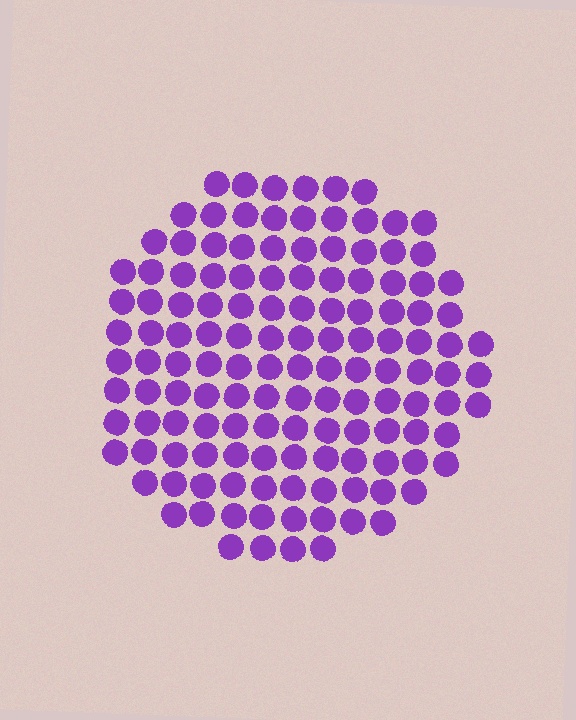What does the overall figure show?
The overall figure shows a circle.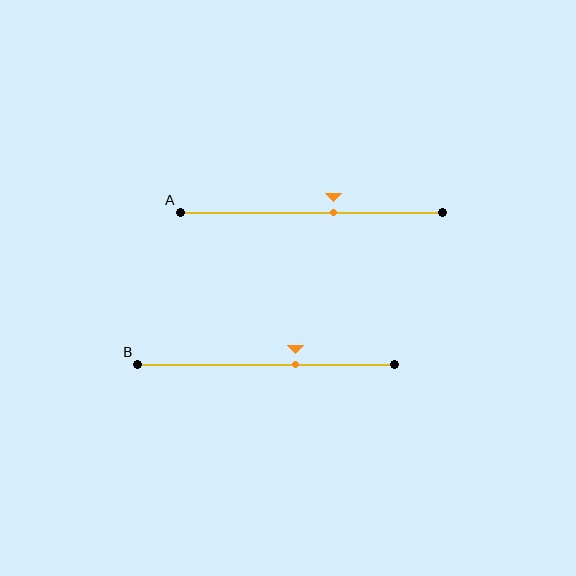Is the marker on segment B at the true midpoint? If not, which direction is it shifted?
No, the marker on segment B is shifted to the right by about 11% of the segment length.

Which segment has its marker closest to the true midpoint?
Segment A has its marker closest to the true midpoint.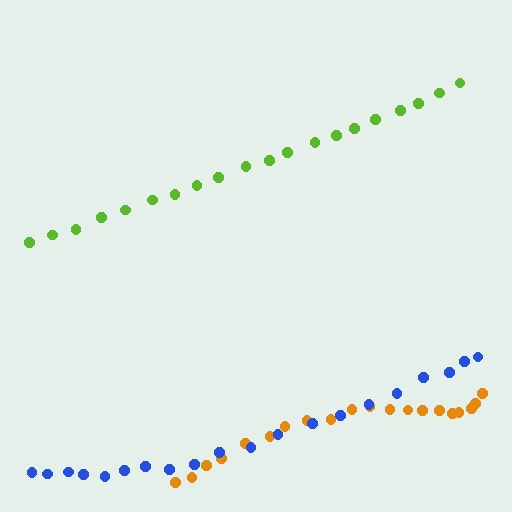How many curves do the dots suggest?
There are 3 distinct paths.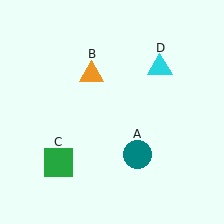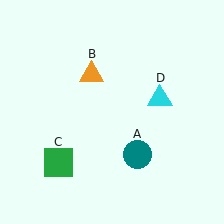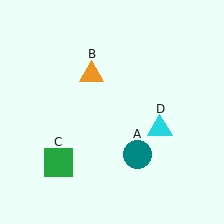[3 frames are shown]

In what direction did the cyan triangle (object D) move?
The cyan triangle (object D) moved down.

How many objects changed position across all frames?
1 object changed position: cyan triangle (object D).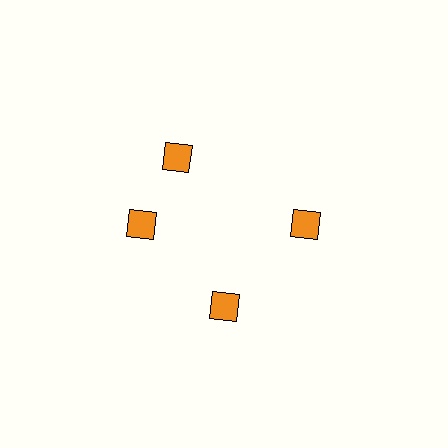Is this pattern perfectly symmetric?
No. The 4 orange diamonds are arranged in a ring, but one element near the 12 o'clock position is rotated out of alignment along the ring, breaking the 4-fold rotational symmetry.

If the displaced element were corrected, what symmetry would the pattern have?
It would have 4-fold rotational symmetry — the pattern would map onto itself every 90 degrees.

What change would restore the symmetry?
The symmetry would be restored by rotating it back into even spacing with its neighbors so that all 4 diamonds sit at equal angles and equal distance from the center.